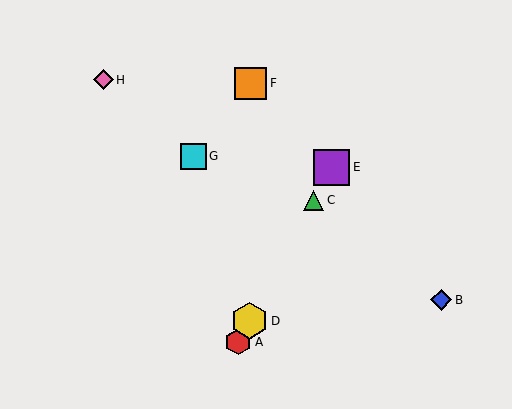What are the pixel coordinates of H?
Object H is at (103, 80).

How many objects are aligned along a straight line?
4 objects (A, C, D, E) are aligned along a straight line.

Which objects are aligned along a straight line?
Objects A, C, D, E are aligned along a straight line.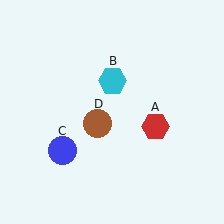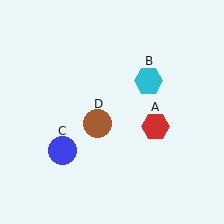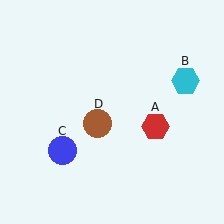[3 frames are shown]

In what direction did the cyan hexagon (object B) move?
The cyan hexagon (object B) moved right.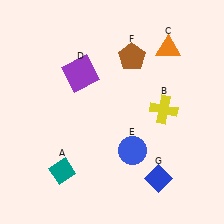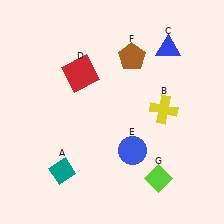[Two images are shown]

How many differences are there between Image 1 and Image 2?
There are 3 differences between the two images.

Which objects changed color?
C changed from orange to blue. D changed from purple to red. G changed from blue to lime.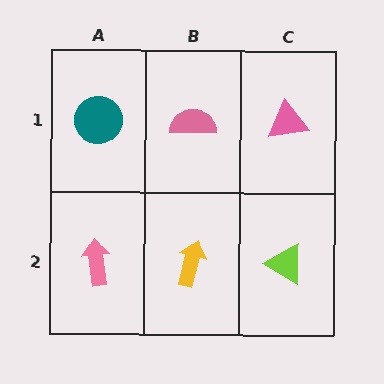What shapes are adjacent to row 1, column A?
A pink arrow (row 2, column A), a pink semicircle (row 1, column B).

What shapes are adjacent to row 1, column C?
A lime triangle (row 2, column C), a pink semicircle (row 1, column B).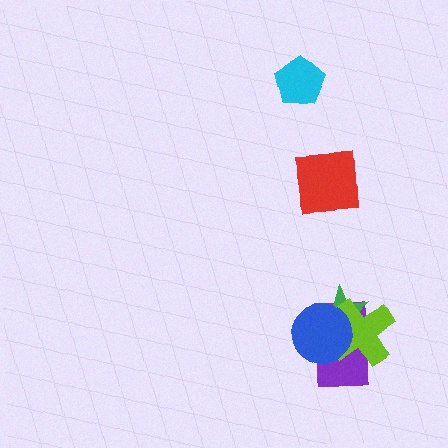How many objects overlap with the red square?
0 objects overlap with the red square.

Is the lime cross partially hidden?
Yes, it is partially covered by another shape.